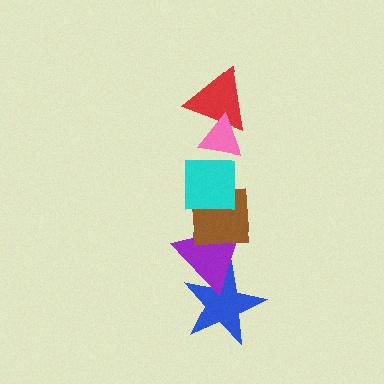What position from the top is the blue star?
The blue star is 6th from the top.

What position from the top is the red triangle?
The red triangle is 2nd from the top.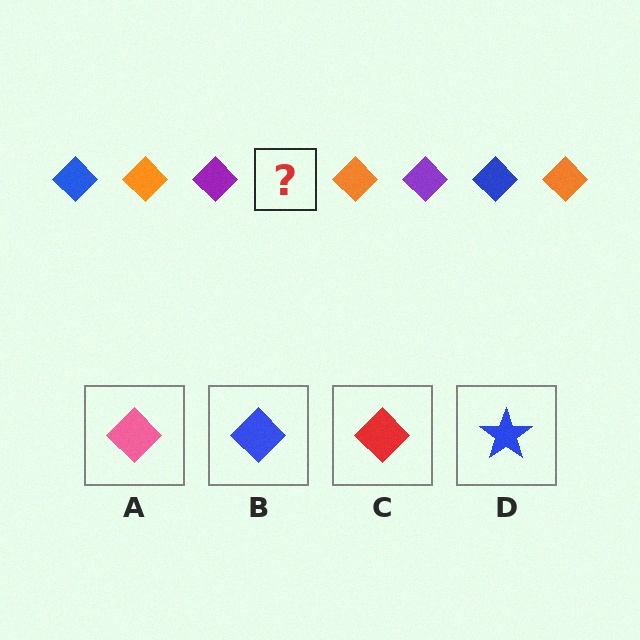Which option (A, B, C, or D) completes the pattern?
B.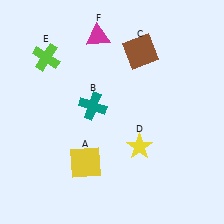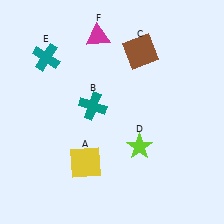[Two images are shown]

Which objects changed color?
D changed from yellow to lime. E changed from lime to teal.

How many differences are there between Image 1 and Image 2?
There are 2 differences between the two images.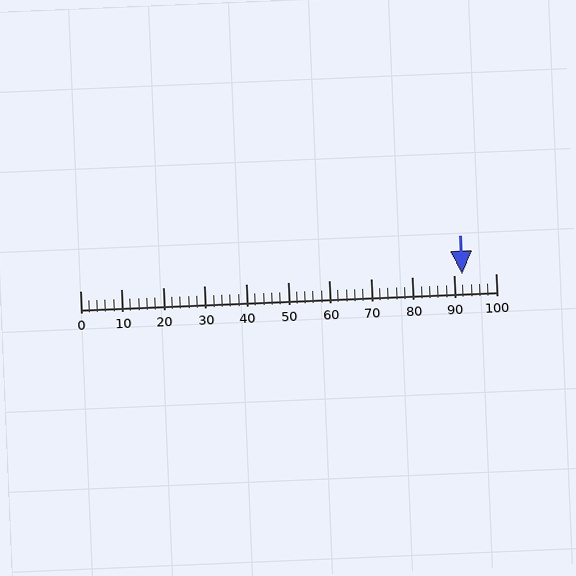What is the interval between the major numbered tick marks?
The major tick marks are spaced 10 units apart.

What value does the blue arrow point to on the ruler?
The blue arrow points to approximately 92.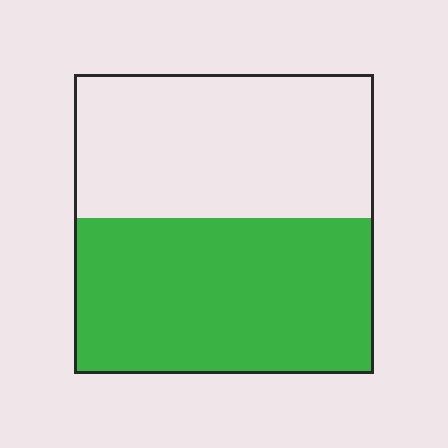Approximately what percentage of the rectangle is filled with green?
Approximately 50%.